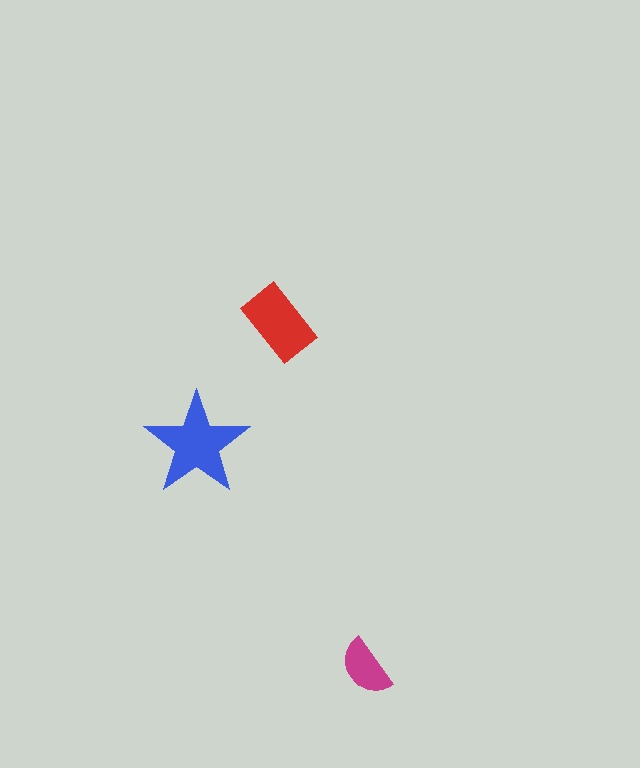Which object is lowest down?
The magenta semicircle is bottommost.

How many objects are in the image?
There are 3 objects in the image.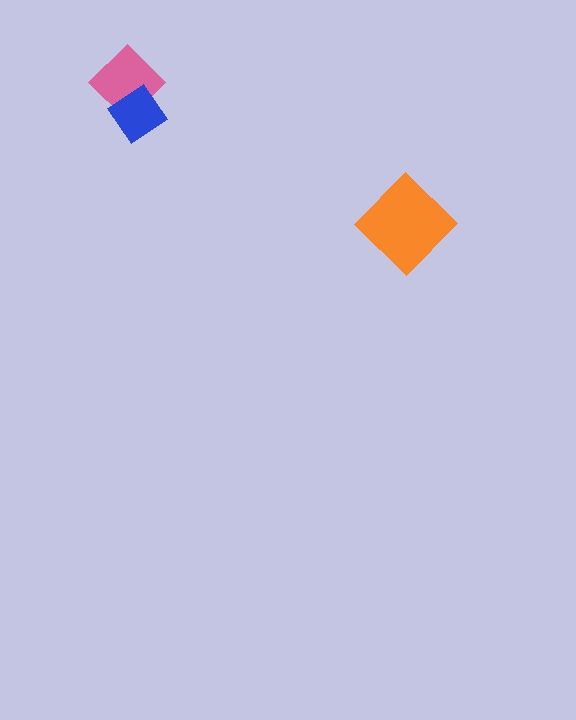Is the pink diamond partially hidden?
Yes, it is partially covered by another shape.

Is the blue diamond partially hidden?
No, no other shape covers it.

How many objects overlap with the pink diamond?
1 object overlaps with the pink diamond.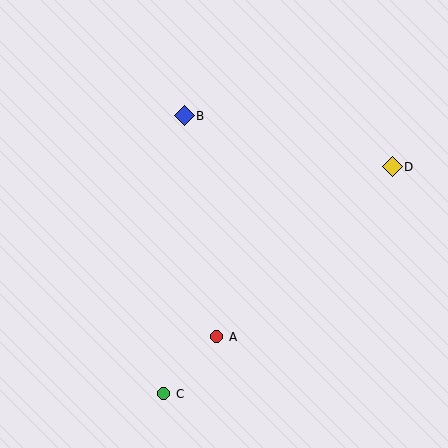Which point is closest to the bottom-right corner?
Point A is closest to the bottom-right corner.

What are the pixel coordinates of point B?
Point B is at (184, 116).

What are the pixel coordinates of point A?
Point A is at (217, 337).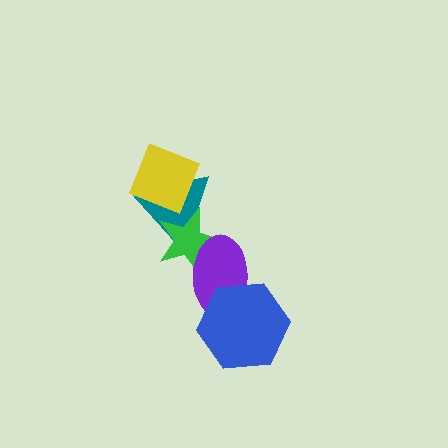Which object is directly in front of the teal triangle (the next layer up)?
The green star is directly in front of the teal triangle.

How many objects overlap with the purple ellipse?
2 objects overlap with the purple ellipse.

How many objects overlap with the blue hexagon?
1 object overlaps with the blue hexagon.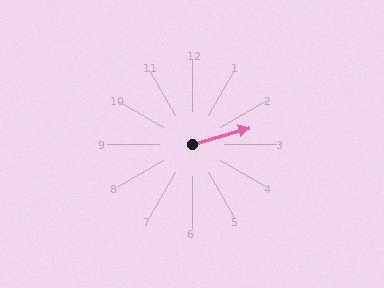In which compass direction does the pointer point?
East.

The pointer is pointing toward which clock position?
Roughly 2 o'clock.